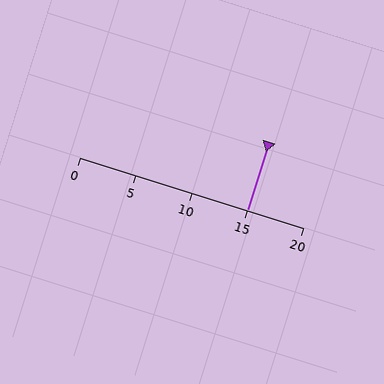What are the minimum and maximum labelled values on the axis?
The axis runs from 0 to 20.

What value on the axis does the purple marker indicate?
The marker indicates approximately 15.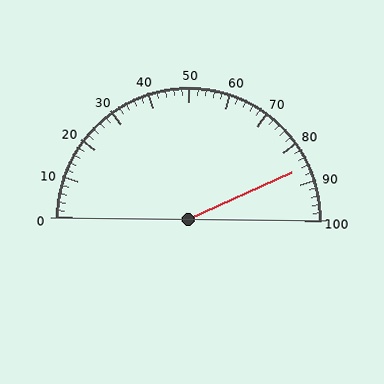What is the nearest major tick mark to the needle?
The nearest major tick mark is 90.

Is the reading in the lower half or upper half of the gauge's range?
The reading is in the upper half of the range (0 to 100).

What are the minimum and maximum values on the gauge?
The gauge ranges from 0 to 100.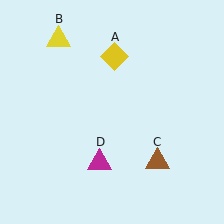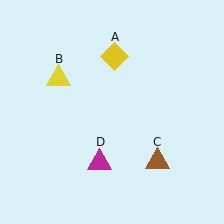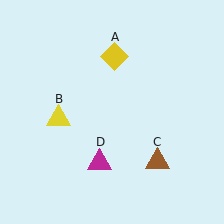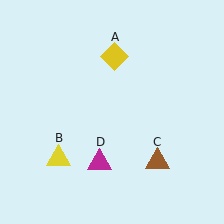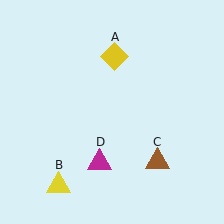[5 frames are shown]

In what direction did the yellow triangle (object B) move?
The yellow triangle (object B) moved down.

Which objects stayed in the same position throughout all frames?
Yellow diamond (object A) and brown triangle (object C) and magenta triangle (object D) remained stationary.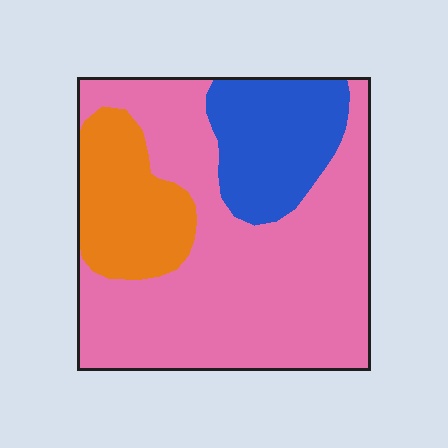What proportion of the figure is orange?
Orange takes up about one sixth (1/6) of the figure.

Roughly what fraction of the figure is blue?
Blue takes up less than a quarter of the figure.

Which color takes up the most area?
Pink, at roughly 65%.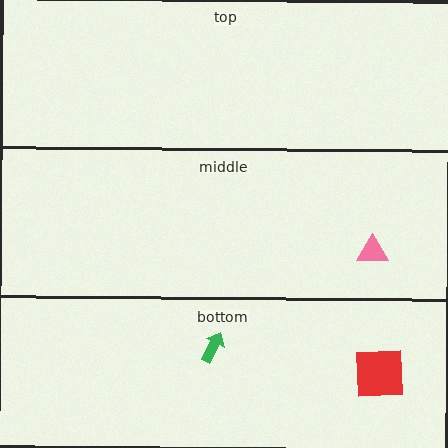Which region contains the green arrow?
The bottom region.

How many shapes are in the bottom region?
2.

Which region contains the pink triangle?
The middle region.